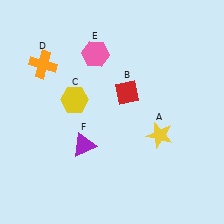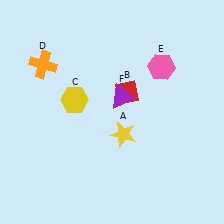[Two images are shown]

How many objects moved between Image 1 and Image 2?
3 objects moved between the two images.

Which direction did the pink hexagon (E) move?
The pink hexagon (E) moved right.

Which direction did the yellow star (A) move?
The yellow star (A) moved left.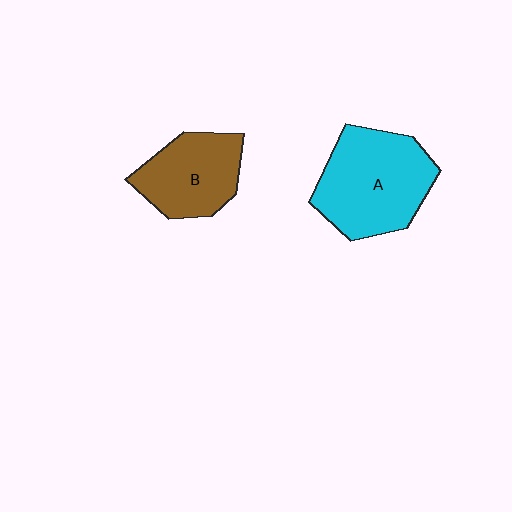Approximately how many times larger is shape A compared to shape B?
Approximately 1.4 times.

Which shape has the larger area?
Shape A (cyan).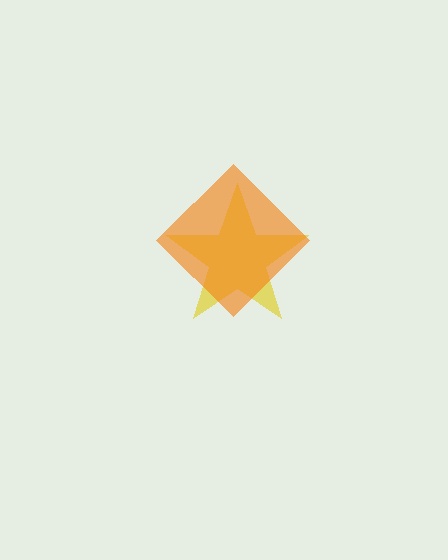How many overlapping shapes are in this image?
There are 2 overlapping shapes in the image.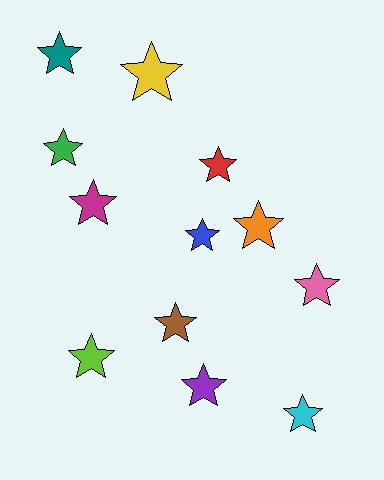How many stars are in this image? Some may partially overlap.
There are 12 stars.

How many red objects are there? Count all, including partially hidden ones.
There is 1 red object.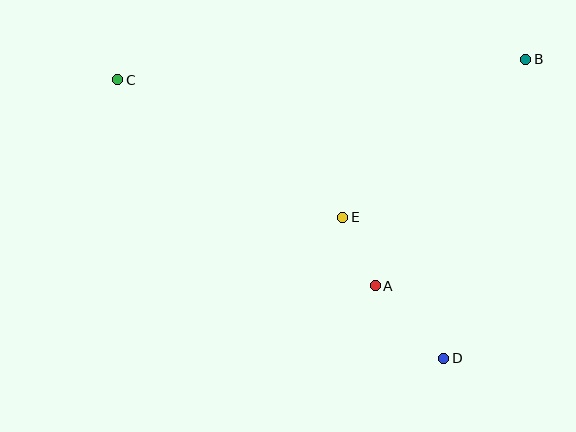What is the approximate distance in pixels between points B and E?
The distance between B and E is approximately 242 pixels.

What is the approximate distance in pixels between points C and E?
The distance between C and E is approximately 264 pixels.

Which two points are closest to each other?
Points A and E are closest to each other.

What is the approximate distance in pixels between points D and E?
The distance between D and E is approximately 173 pixels.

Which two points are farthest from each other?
Points C and D are farthest from each other.